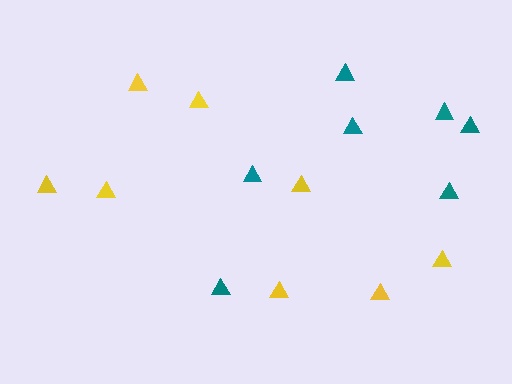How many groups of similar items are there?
There are 2 groups: one group of yellow triangles (8) and one group of teal triangles (7).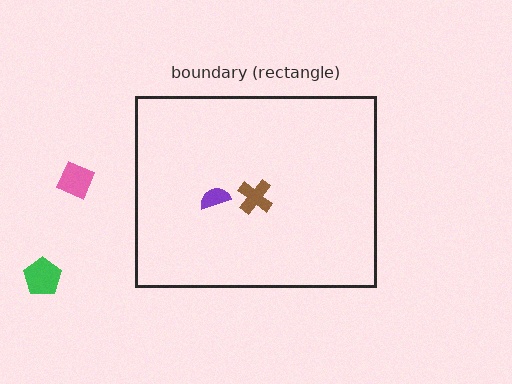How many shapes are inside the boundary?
2 inside, 2 outside.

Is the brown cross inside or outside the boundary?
Inside.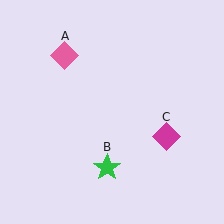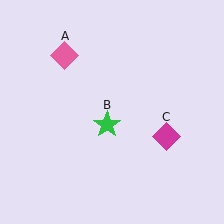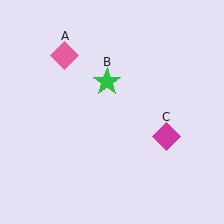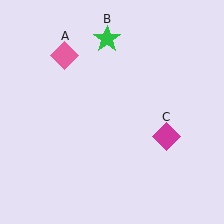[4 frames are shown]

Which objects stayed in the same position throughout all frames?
Pink diamond (object A) and magenta diamond (object C) remained stationary.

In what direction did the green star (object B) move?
The green star (object B) moved up.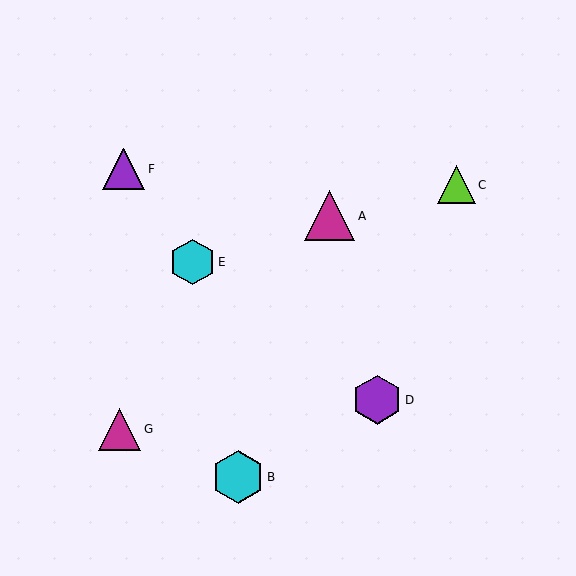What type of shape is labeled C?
Shape C is a lime triangle.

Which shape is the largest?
The cyan hexagon (labeled B) is the largest.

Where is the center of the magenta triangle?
The center of the magenta triangle is at (120, 429).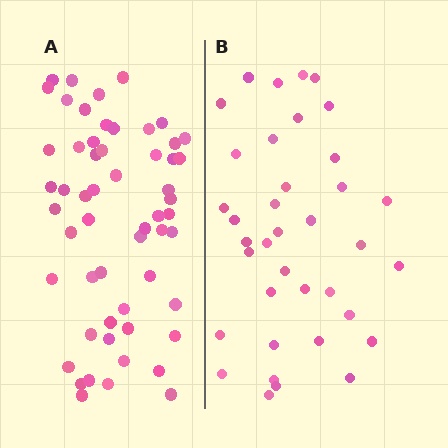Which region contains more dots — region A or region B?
Region A (the left region) has more dots.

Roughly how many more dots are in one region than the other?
Region A has approximately 20 more dots than region B.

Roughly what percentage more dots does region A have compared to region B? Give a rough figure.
About 50% more.